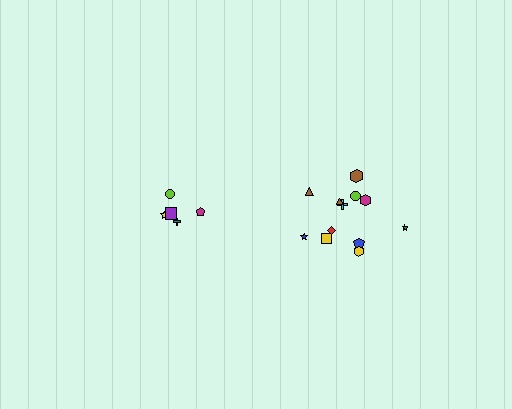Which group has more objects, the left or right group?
The right group.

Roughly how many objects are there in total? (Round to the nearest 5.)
Roughly 15 objects in total.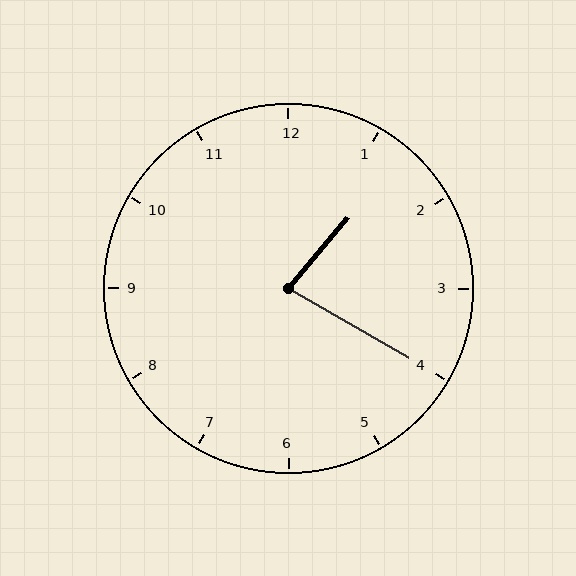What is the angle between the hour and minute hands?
Approximately 80 degrees.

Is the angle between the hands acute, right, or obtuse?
It is acute.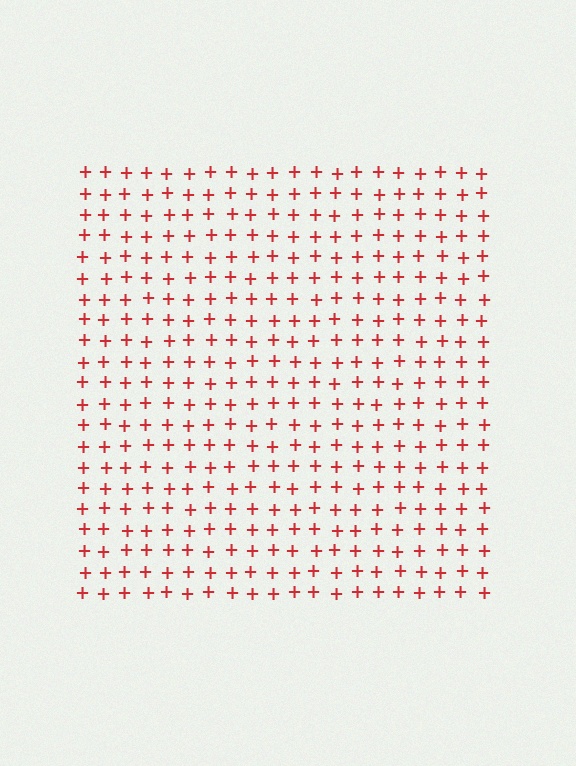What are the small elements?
The small elements are plus signs.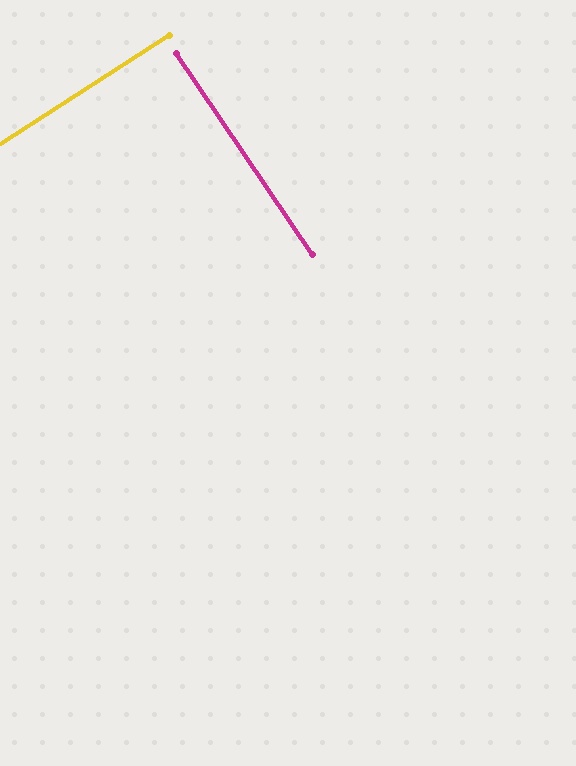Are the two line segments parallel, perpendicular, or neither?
Perpendicular — they meet at approximately 89°.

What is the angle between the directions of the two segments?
Approximately 89 degrees.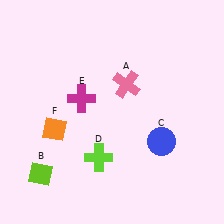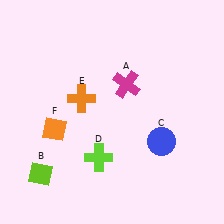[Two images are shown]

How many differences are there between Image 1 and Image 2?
There are 2 differences between the two images.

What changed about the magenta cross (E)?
In Image 1, E is magenta. In Image 2, it changed to orange.